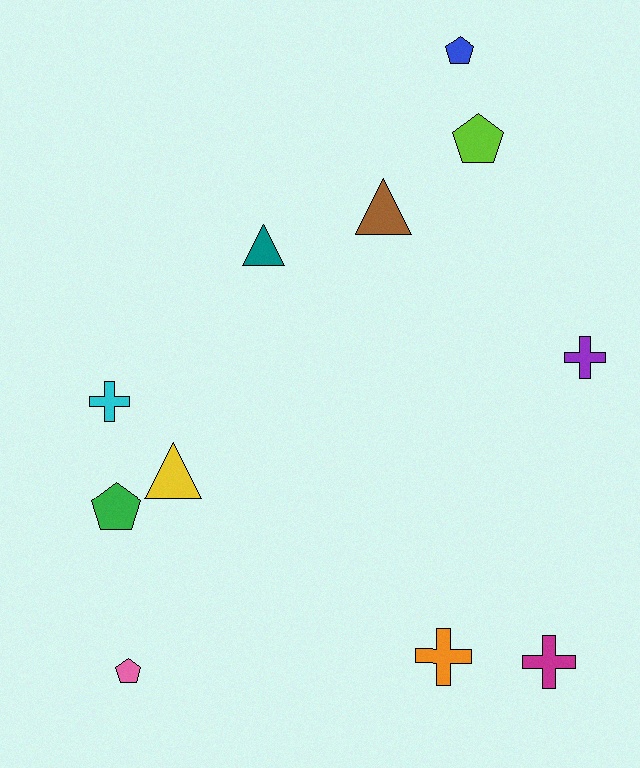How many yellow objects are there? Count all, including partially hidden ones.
There is 1 yellow object.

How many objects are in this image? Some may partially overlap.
There are 11 objects.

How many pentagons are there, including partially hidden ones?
There are 4 pentagons.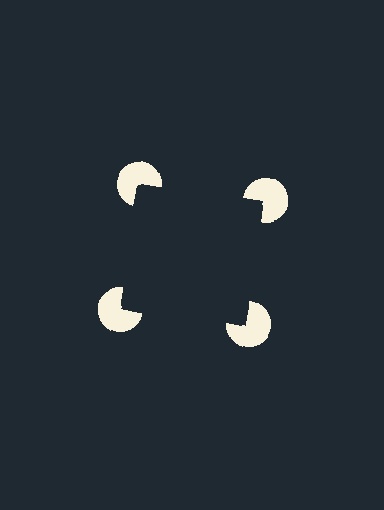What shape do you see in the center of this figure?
An illusory square — its edges are inferred from the aligned wedge cuts in the pac-man discs, not physically drawn.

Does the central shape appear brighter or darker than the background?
It typically appears slightly darker than the background, even though no actual brightness change is drawn.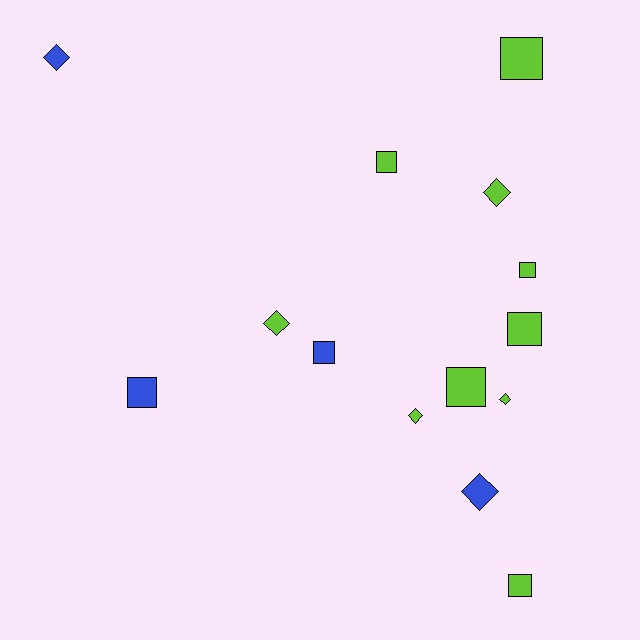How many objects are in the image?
There are 14 objects.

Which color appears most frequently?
Lime, with 10 objects.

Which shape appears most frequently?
Square, with 8 objects.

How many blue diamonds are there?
There are 2 blue diamonds.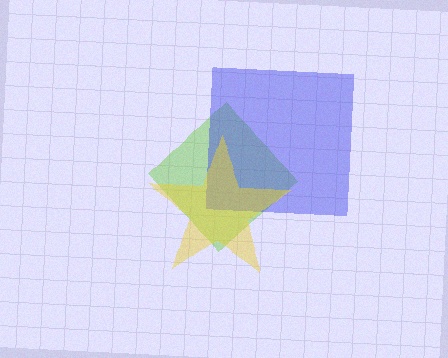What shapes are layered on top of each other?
The layered shapes are: a lime diamond, a blue square, a yellow star.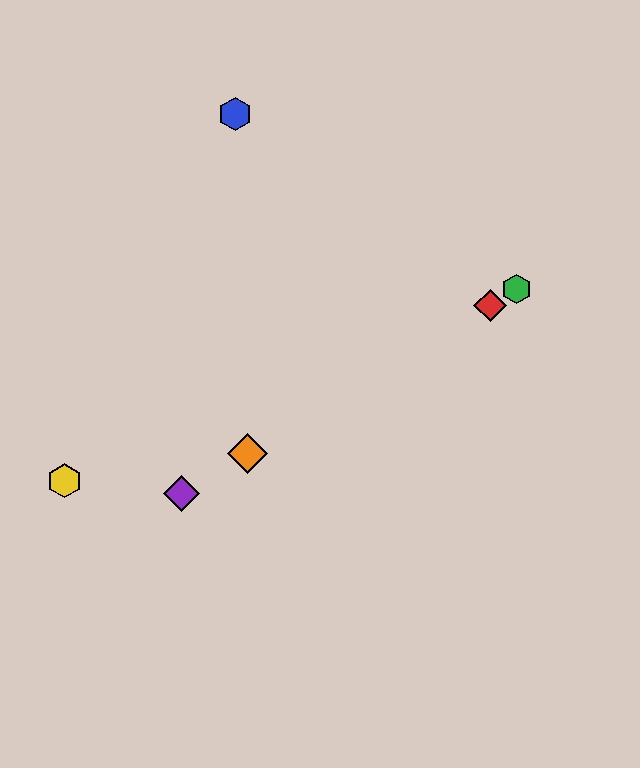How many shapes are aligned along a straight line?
4 shapes (the red diamond, the green hexagon, the purple diamond, the orange diamond) are aligned along a straight line.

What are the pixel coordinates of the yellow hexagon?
The yellow hexagon is at (65, 481).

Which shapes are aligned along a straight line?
The red diamond, the green hexagon, the purple diamond, the orange diamond are aligned along a straight line.